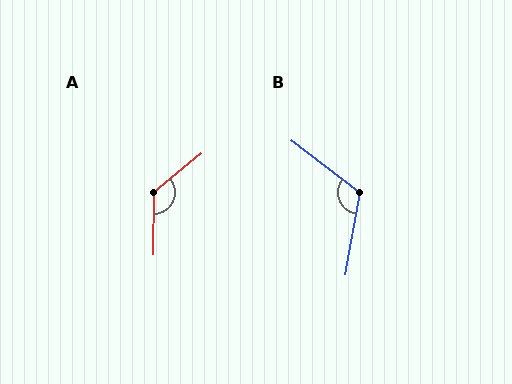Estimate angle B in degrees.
Approximately 117 degrees.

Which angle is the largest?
A, at approximately 129 degrees.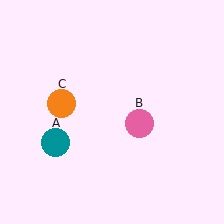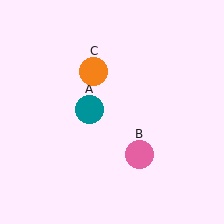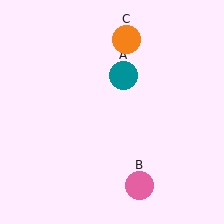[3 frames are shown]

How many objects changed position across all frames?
3 objects changed position: teal circle (object A), pink circle (object B), orange circle (object C).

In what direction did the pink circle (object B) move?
The pink circle (object B) moved down.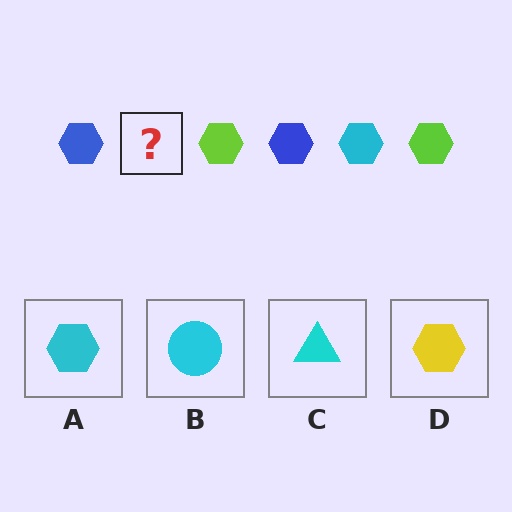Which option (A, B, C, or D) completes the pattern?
A.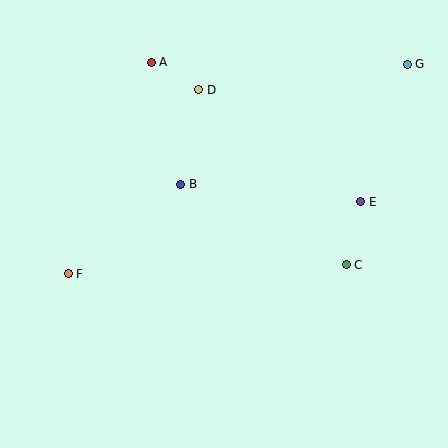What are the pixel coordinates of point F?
Point F is at (68, 274).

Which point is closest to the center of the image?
Point B at (181, 184) is closest to the center.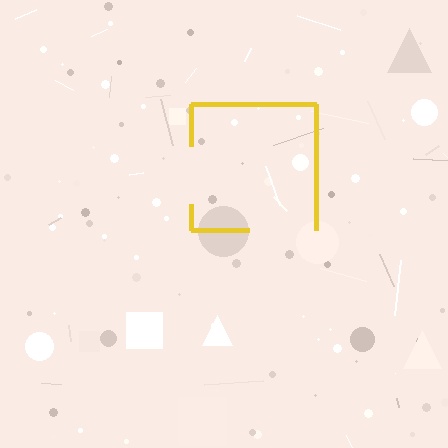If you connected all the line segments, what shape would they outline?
They would outline a square.